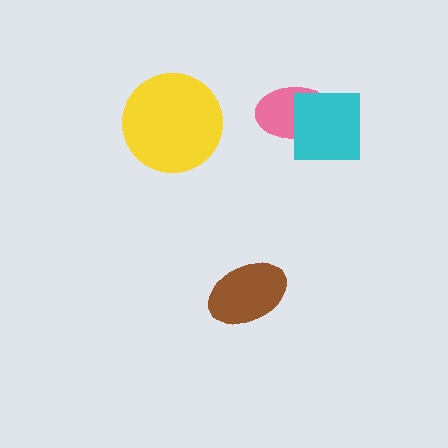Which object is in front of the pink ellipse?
The cyan square is in front of the pink ellipse.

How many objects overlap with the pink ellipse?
1 object overlaps with the pink ellipse.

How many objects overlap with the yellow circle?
0 objects overlap with the yellow circle.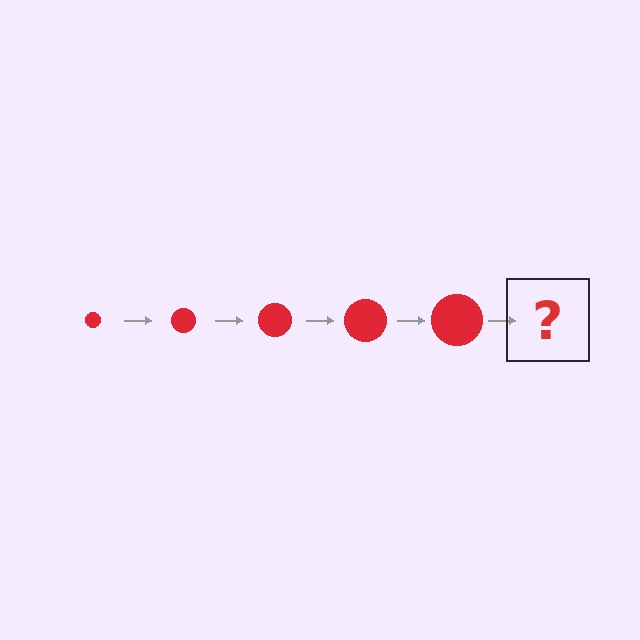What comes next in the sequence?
The next element should be a red circle, larger than the previous one.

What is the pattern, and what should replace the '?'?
The pattern is that the circle gets progressively larger each step. The '?' should be a red circle, larger than the previous one.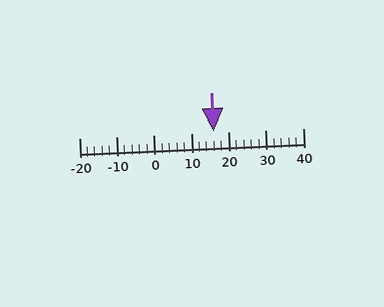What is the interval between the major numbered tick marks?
The major tick marks are spaced 10 units apart.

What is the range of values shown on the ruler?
The ruler shows values from -20 to 40.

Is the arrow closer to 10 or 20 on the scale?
The arrow is closer to 20.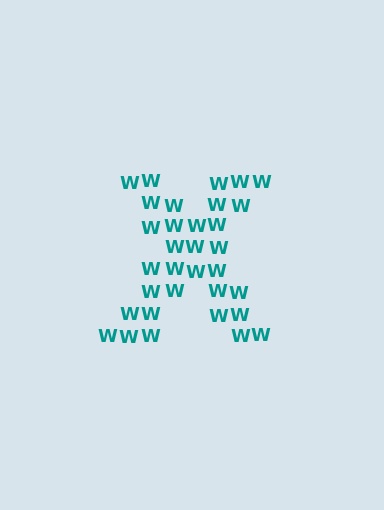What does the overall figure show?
The overall figure shows the letter X.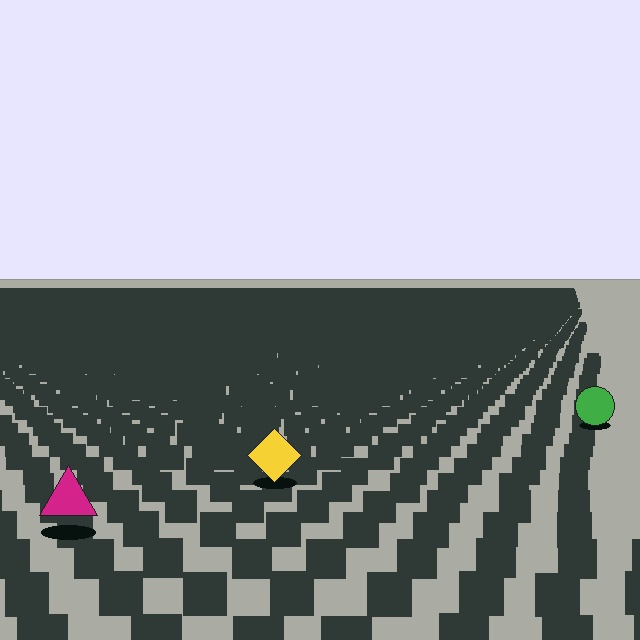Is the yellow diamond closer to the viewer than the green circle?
Yes. The yellow diamond is closer — you can tell from the texture gradient: the ground texture is coarser near it.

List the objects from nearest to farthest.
From nearest to farthest: the magenta triangle, the yellow diamond, the green circle.